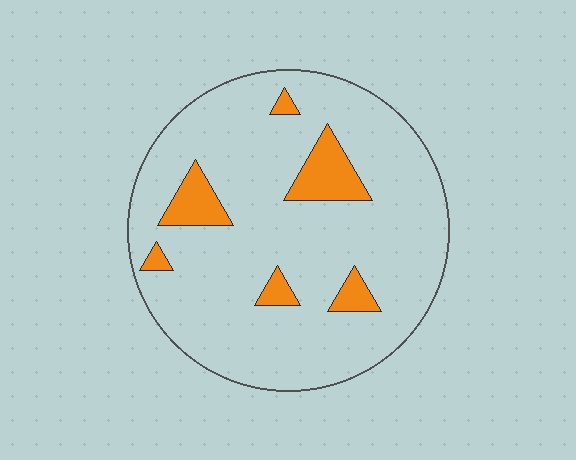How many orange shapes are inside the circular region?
6.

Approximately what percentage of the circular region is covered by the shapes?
Approximately 10%.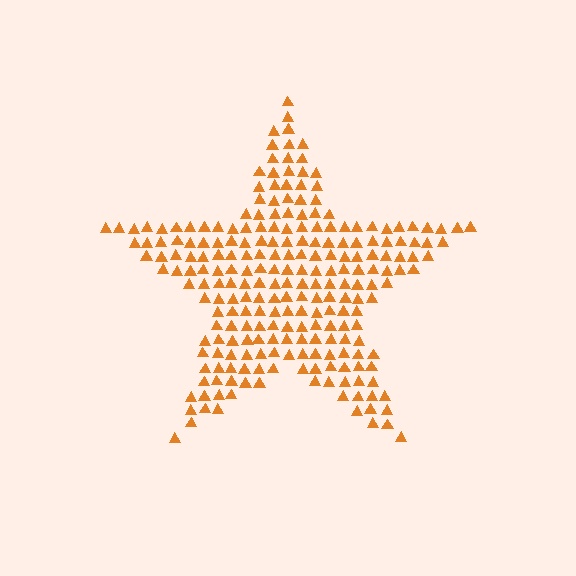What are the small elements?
The small elements are triangles.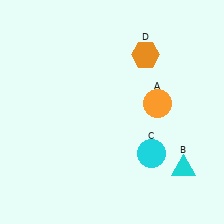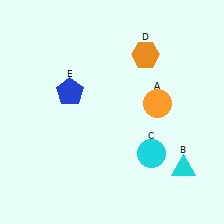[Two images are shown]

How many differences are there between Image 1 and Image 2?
There is 1 difference between the two images.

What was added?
A blue pentagon (E) was added in Image 2.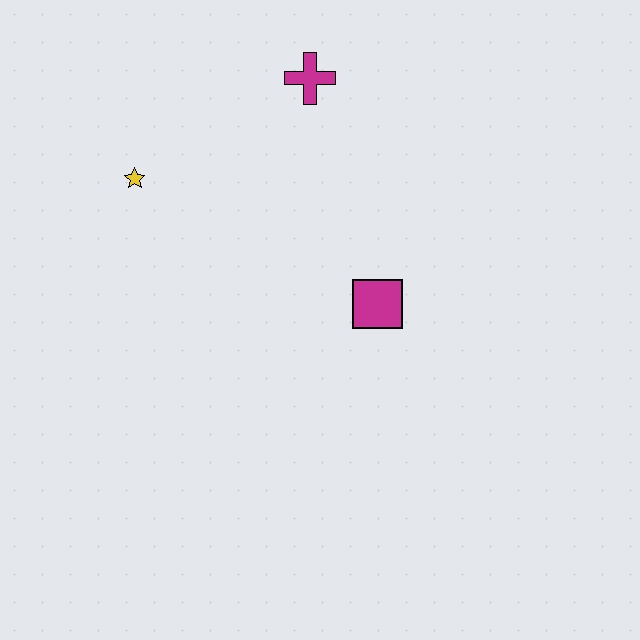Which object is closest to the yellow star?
The magenta cross is closest to the yellow star.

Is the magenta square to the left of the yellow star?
No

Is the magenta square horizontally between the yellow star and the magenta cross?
No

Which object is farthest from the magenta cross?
The magenta square is farthest from the magenta cross.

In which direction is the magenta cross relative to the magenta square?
The magenta cross is above the magenta square.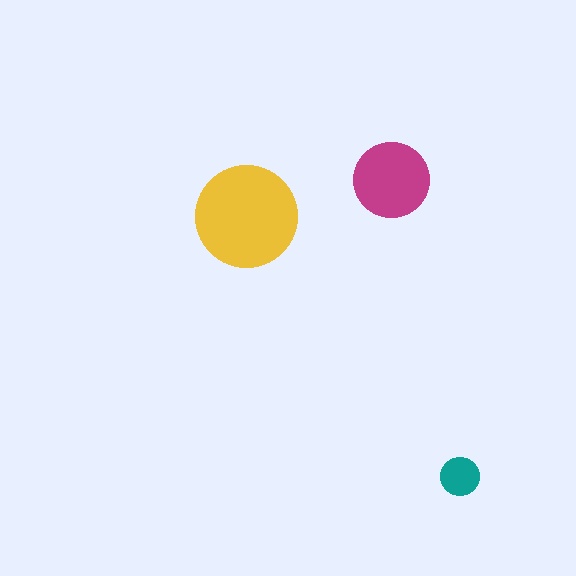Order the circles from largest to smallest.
the yellow one, the magenta one, the teal one.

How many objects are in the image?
There are 3 objects in the image.